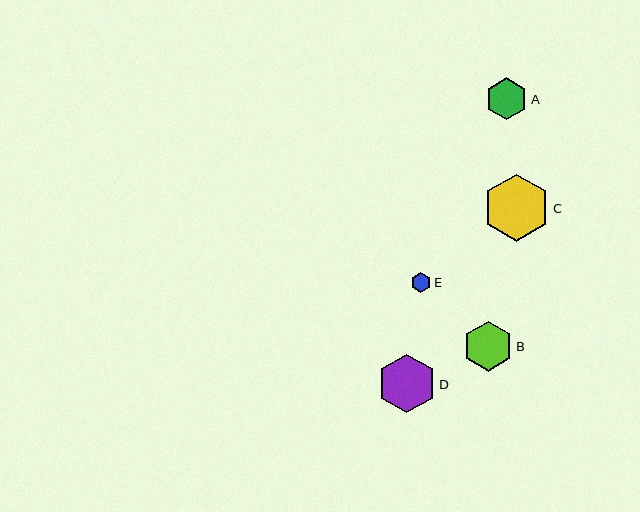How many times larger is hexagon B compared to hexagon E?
Hexagon B is approximately 2.4 times the size of hexagon E.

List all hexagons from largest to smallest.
From largest to smallest: C, D, B, A, E.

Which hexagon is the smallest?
Hexagon E is the smallest with a size of approximately 21 pixels.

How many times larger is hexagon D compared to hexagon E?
Hexagon D is approximately 2.8 times the size of hexagon E.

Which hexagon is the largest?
Hexagon C is the largest with a size of approximately 67 pixels.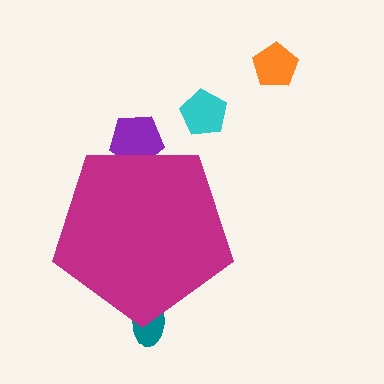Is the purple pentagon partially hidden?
Yes, the purple pentagon is partially hidden behind the magenta pentagon.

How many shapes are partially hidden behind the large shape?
2 shapes are partially hidden.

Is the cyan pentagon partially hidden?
No, the cyan pentagon is fully visible.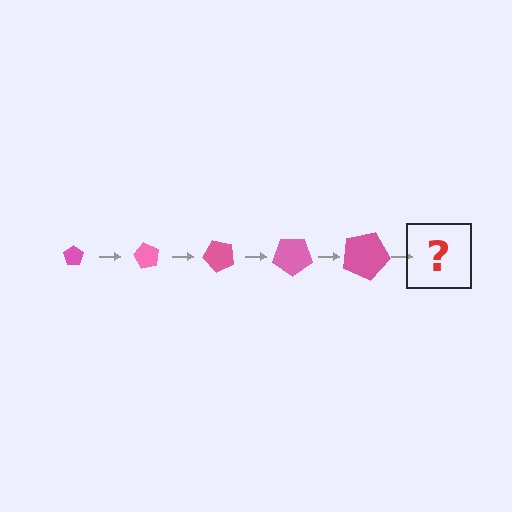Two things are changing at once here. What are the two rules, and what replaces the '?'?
The two rules are that the pentagon grows larger each step and it rotates 60 degrees each step. The '?' should be a pentagon, larger than the previous one and rotated 300 degrees from the start.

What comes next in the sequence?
The next element should be a pentagon, larger than the previous one and rotated 300 degrees from the start.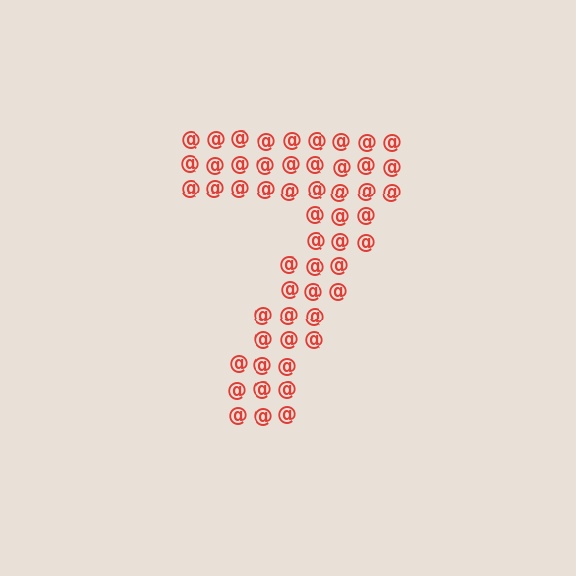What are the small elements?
The small elements are at signs.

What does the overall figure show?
The overall figure shows the digit 7.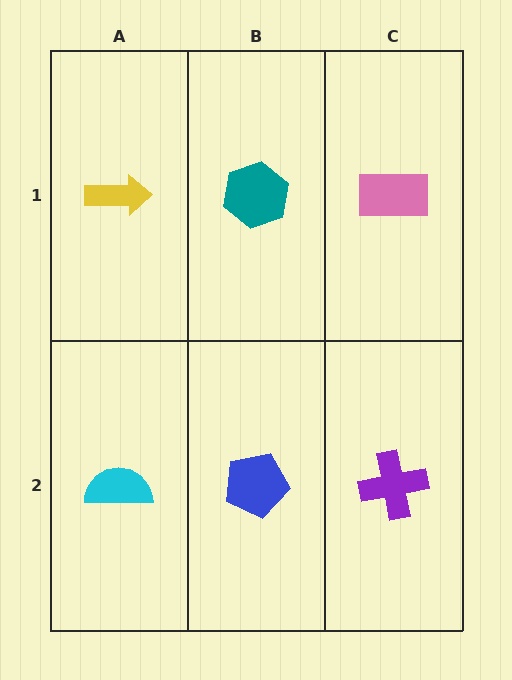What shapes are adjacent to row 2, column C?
A pink rectangle (row 1, column C), a blue pentagon (row 2, column B).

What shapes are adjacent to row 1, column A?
A cyan semicircle (row 2, column A), a teal hexagon (row 1, column B).